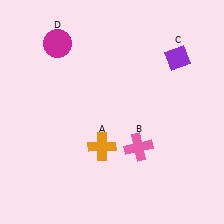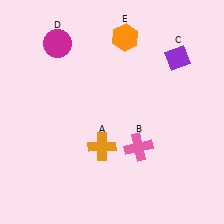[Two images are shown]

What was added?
An orange hexagon (E) was added in Image 2.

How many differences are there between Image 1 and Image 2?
There is 1 difference between the two images.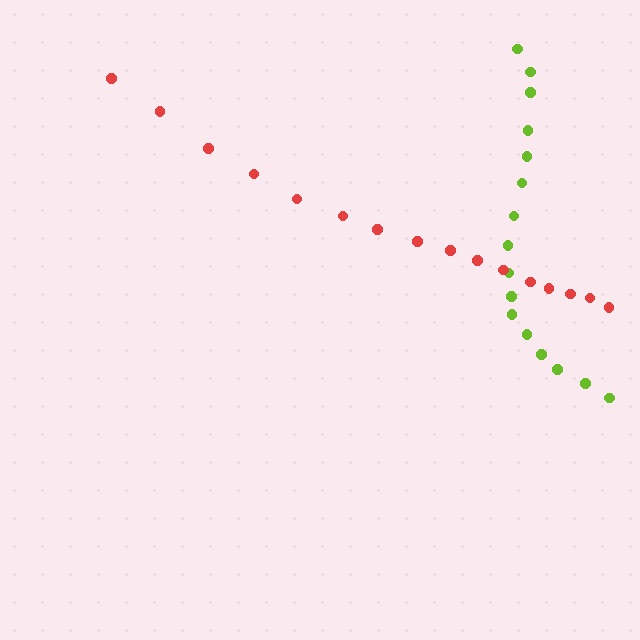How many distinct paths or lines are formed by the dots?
There are 2 distinct paths.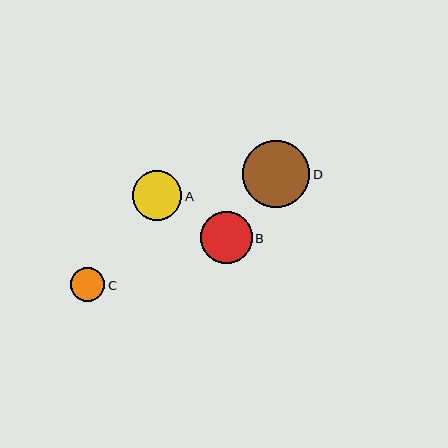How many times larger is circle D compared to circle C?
Circle D is approximately 2.0 times the size of circle C.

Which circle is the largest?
Circle D is the largest with a size of approximately 67 pixels.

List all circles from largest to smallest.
From largest to smallest: D, B, A, C.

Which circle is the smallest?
Circle C is the smallest with a size of approximately 34 pixels.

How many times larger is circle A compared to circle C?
Circle A is approximately 1.4 times the size of circle C.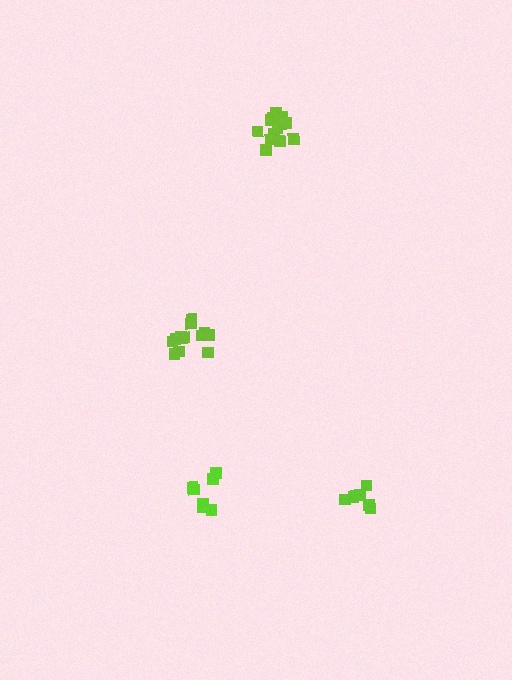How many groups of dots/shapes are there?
There are 4 groups.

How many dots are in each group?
Group 1: 12 dots, Group 2: 7 dots, Group 3: 7 dots, Group 4: 13 dots (39 total).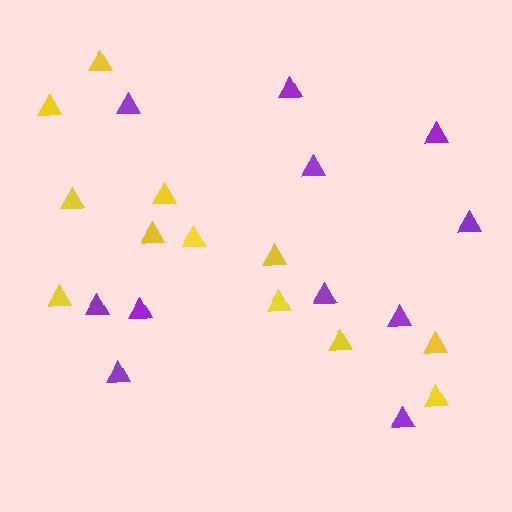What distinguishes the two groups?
There are 2 groups: one group of purple triangles (11) and one group of yellow triangles (12).